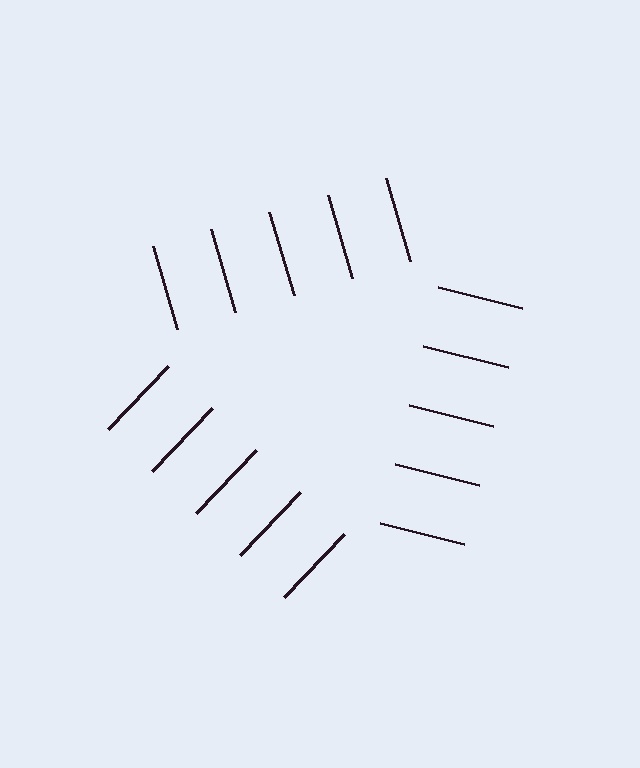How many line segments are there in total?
15 — 5 along each of the 3 edges.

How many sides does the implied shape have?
3 sides — the line-ends trace a triangle.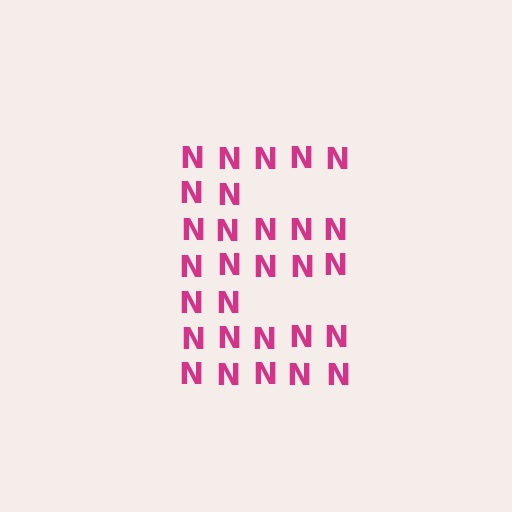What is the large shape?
The large shape is the letter E.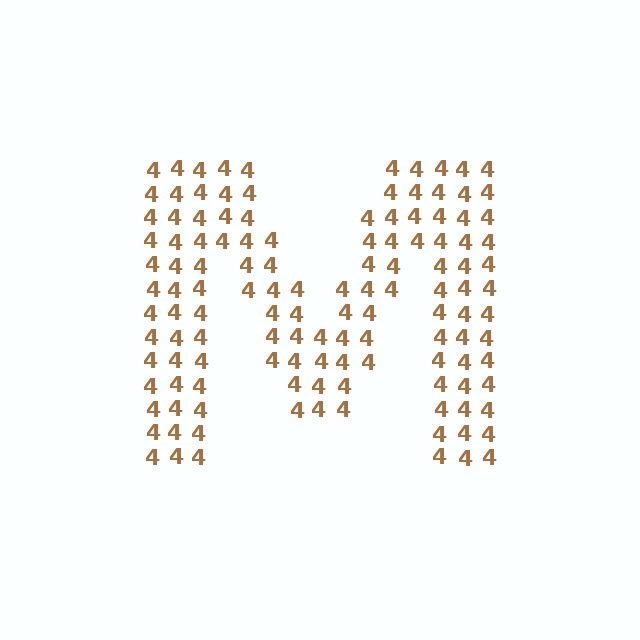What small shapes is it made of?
It is made of small digit 4's.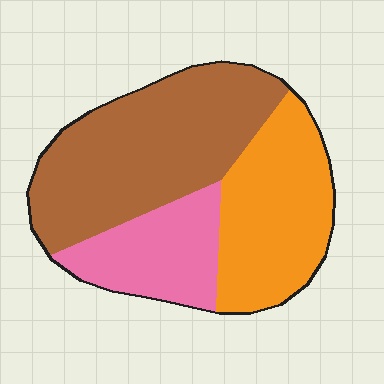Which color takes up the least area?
Pink, at roughly 20%.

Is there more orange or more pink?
Orange.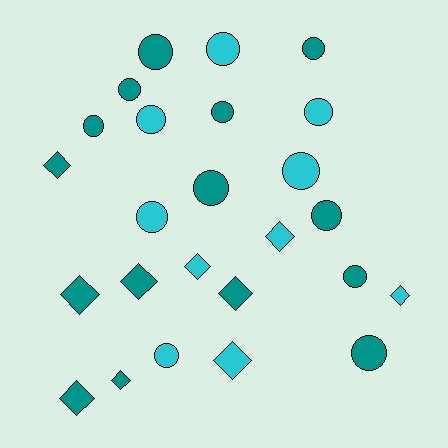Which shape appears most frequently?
Circle, with 15 objects.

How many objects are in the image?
There are 25 objects.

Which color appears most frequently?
Teal, with 15 objects.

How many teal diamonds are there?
There are 6 teal diamonds.